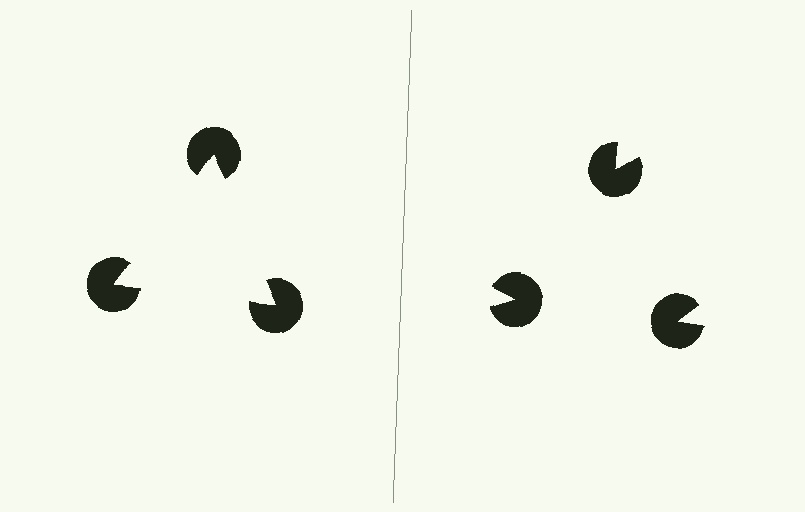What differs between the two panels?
The pac-man discs are positioned identically on both sides; only the wedge orientations differ. On the left they align to a triangle; on the right they are misaligned.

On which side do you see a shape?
An illusory triangle appears on the left side. On the right side the wedge cuts are rotated, so no coherent shape forms.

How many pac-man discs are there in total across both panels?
6 — 3 on each side.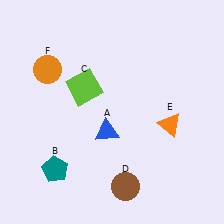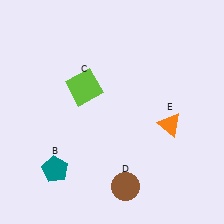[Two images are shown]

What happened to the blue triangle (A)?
The blue triangle (A) was removed in Image 2. It was in the bottom-left area of Image 1.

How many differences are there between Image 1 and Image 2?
There are 2 differences between the two images.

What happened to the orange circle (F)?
The orange circle (F) was removed in Image 2. It was in the top-left area of Image 1.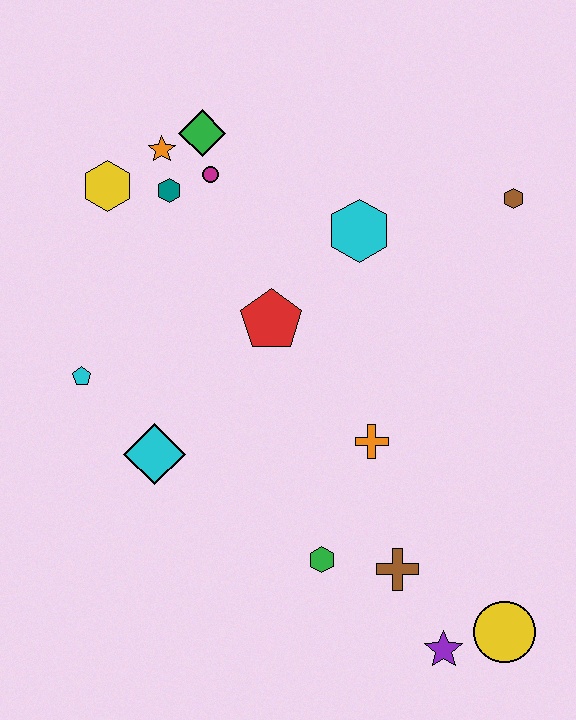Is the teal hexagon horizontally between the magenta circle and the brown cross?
No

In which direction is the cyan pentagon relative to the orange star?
The cyan pentagon is below the orange star.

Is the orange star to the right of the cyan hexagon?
No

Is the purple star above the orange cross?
No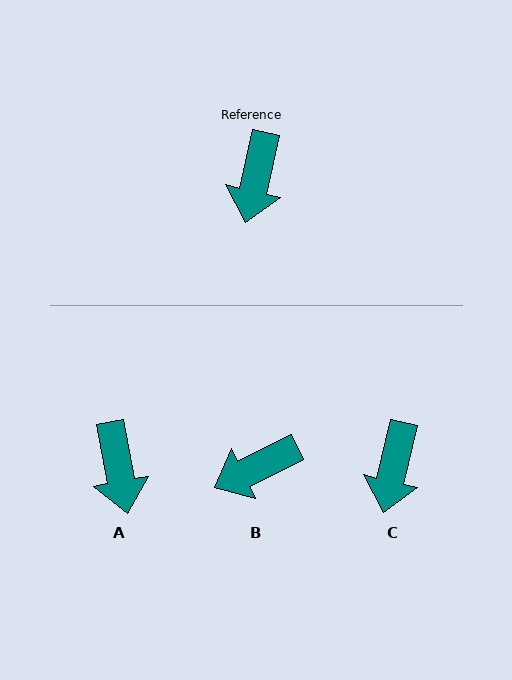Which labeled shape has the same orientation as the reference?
C.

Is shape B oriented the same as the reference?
No, it is off by about 51 degrees.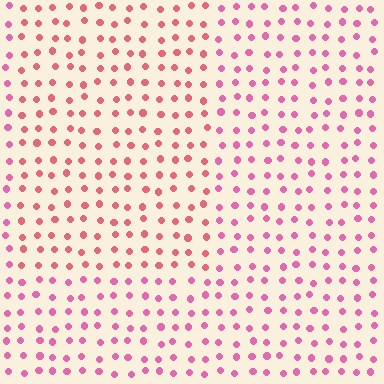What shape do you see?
I see a rectangle.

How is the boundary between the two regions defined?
The boundary is defined purely by a slight shift in hue (about 25 degrees). Spacing, size, and orientation are identical on both sides.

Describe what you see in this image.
The image is filled with small pink elements in a uniform arrangement. A rectangle-shaped region is visible where the elements are tinted to a slightly different hue, forming a subtle color boundary.